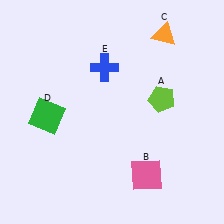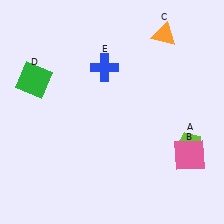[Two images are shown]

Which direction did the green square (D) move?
The green square (D) moved up.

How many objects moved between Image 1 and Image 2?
3 objects moved between the two images.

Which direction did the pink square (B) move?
The pink square (B) moved right.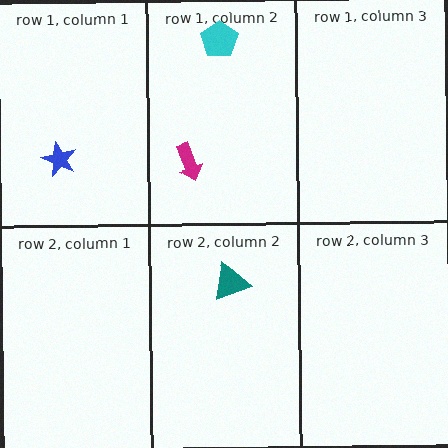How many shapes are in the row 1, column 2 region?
2.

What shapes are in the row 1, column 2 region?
The magenta arrow, the cyan pentagon.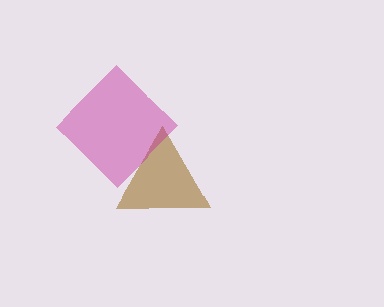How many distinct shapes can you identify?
There are 2 distinct shapes: a brown triangle, a magenta diamond.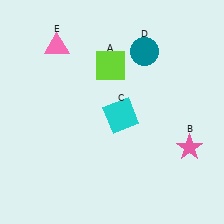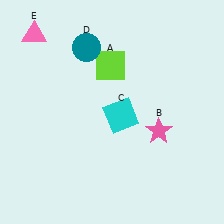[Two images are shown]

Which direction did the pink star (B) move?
The pink star (B) moved left.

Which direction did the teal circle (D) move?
The teal circle (D) moved left.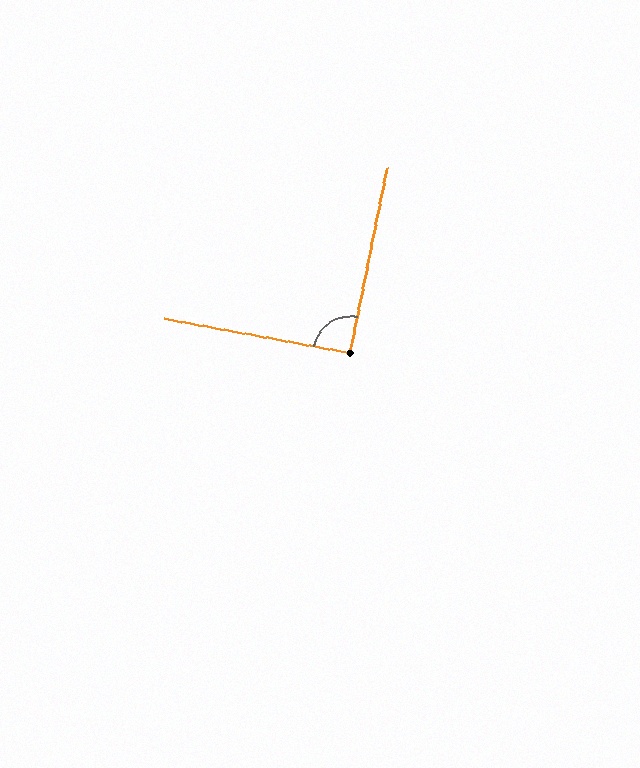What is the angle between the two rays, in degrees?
Approximately 91 degrees.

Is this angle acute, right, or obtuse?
It is approximately a right angle.